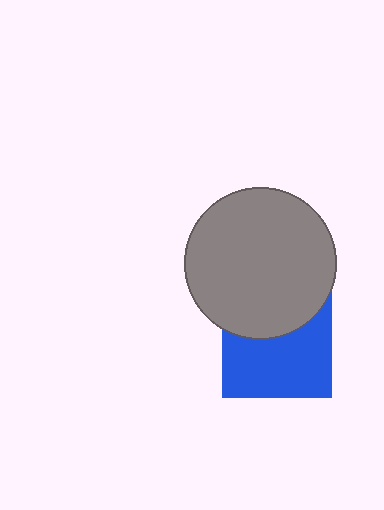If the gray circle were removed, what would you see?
You would see the complete blue square.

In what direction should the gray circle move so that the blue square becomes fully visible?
The gray circle should move up. That is the shortest direction to clear the overlap and leave the blue square fully visible.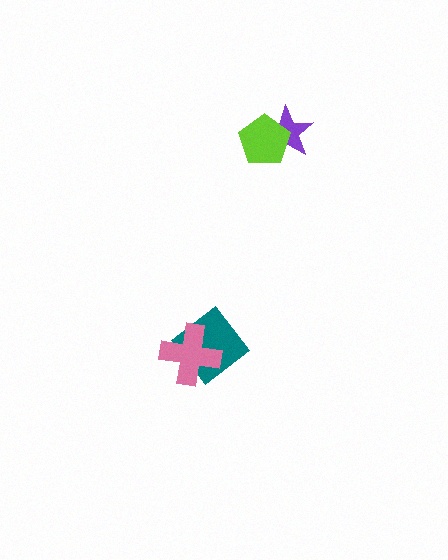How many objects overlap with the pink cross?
1 object overlaps with the pink cross.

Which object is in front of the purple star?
The lime pentagon is in front of the purple star.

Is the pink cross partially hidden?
No, no other shape covers it.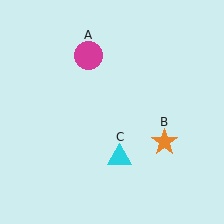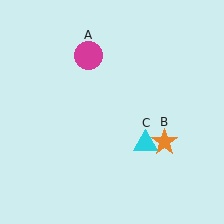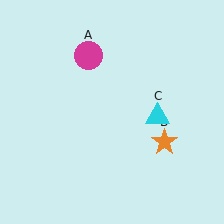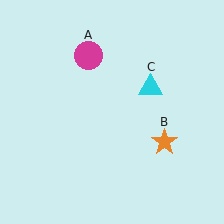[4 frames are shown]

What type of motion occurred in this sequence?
The cyan triangle (object C) rotated counterclockwise around the center of the scene.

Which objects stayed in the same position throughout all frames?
Magenta circle (object A) and orange star (object B) remained stationary.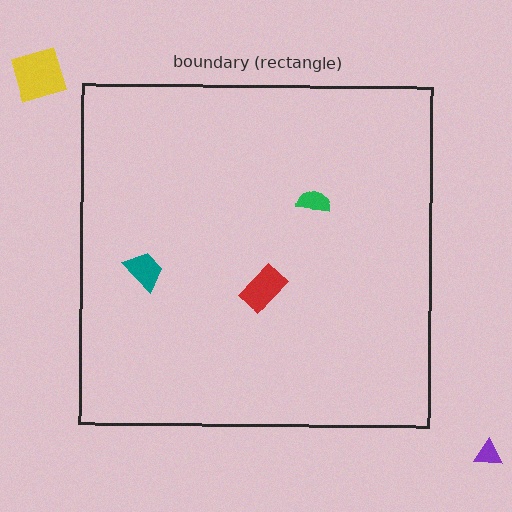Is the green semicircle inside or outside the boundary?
Inside.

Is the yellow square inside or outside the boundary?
Outside.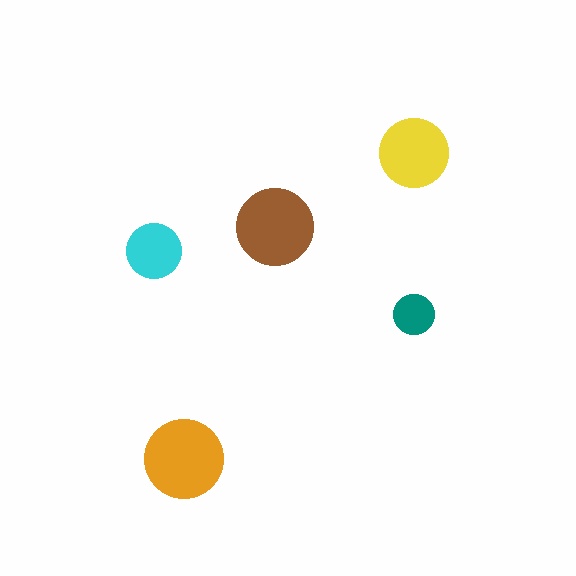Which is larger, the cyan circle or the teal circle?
The cyan one.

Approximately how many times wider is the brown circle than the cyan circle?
About 1.5 times wider.